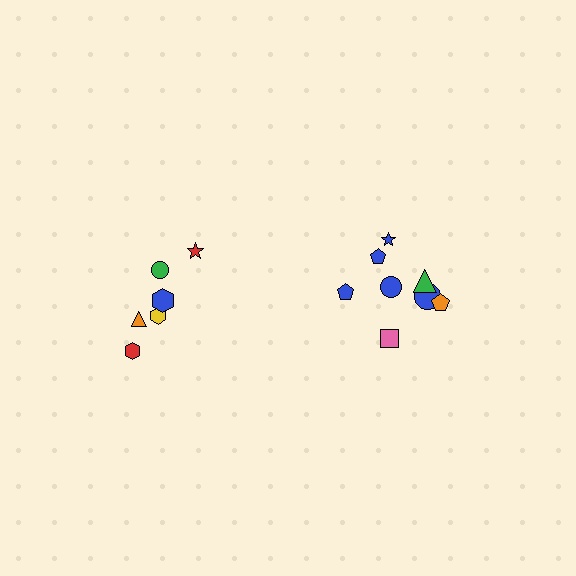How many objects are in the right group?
There are 8 objects.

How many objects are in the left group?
There are 6 objects.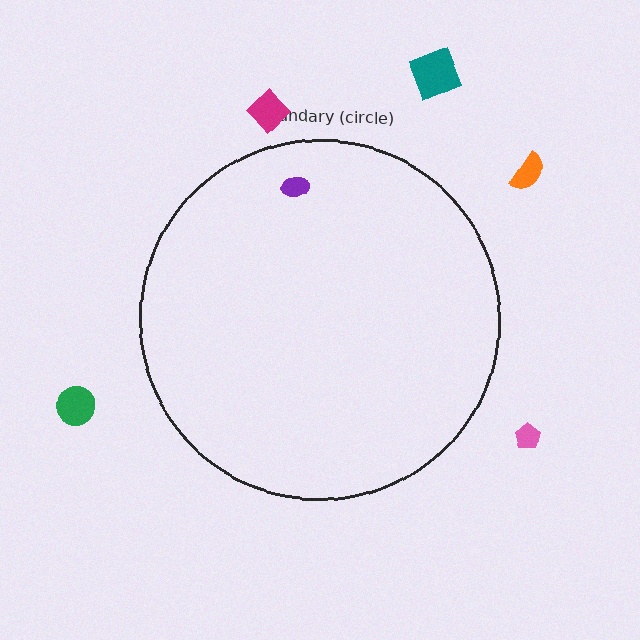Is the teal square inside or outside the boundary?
Outside.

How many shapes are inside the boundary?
1 inside, 5 outside.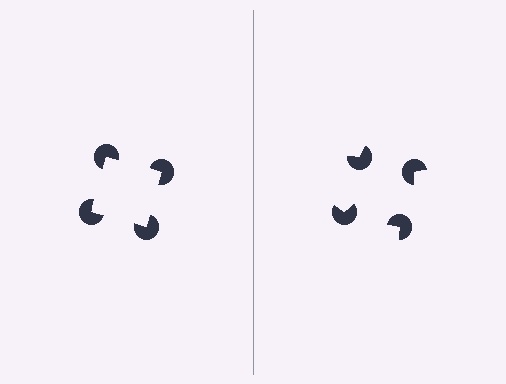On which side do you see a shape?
An illusory square appears on the left side. On the right side the wedge cuts are rotated, so no coherent shape forms.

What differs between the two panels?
The pac-man discs are positioned identically on both sides; only the wedge orientations differ. On the left they align to a square; on the right they are misaligned.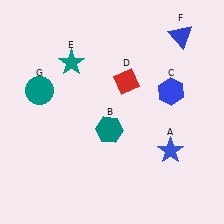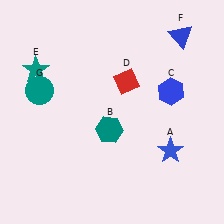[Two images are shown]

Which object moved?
The teal star (E) moved left.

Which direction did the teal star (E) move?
The teal star (E) moved left.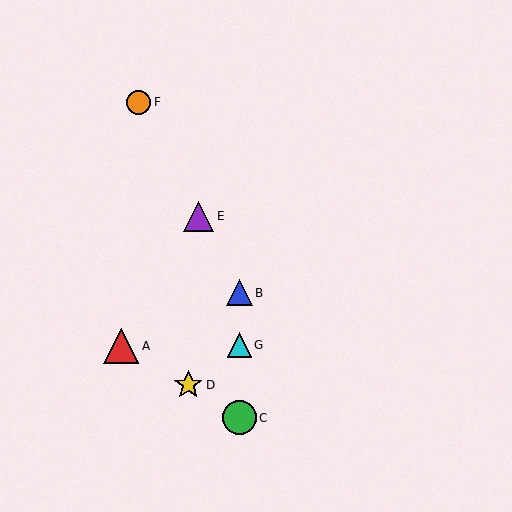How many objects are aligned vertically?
3 objects (B, C, G) are aligned vertically.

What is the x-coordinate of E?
Object E is at x≈199.